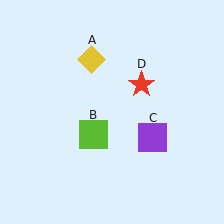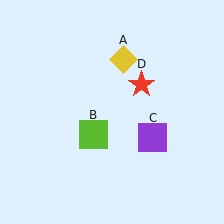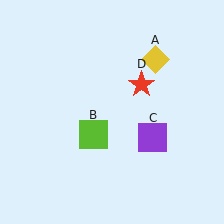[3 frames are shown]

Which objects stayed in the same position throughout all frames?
Lime square (object B) and purple square (object C) and red star (object D) remained stationary.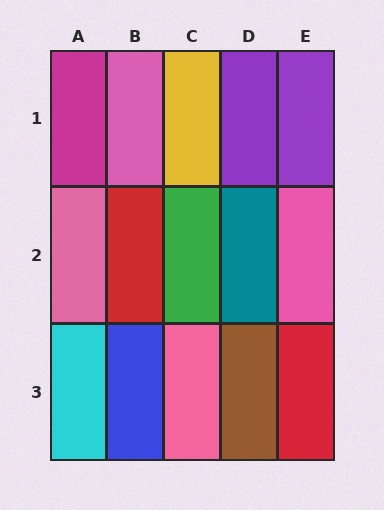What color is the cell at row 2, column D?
Teal.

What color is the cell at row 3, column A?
Cyan.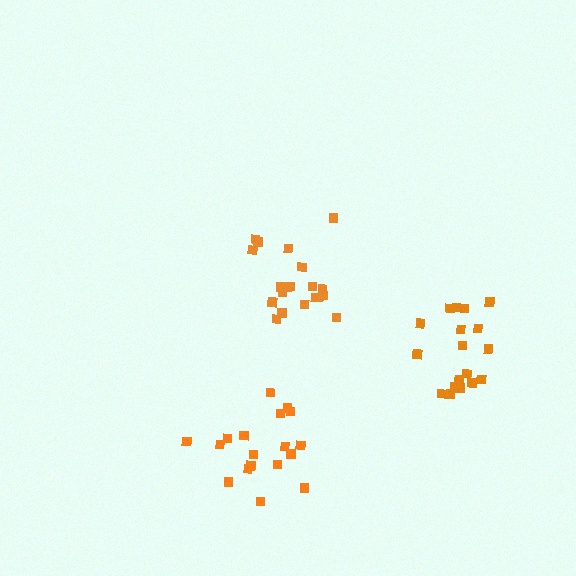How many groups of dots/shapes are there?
There are 3 groups.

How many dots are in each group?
Group 1: 18 dots, Group 2: 18 dots, Group 3: 20 dots (56 total).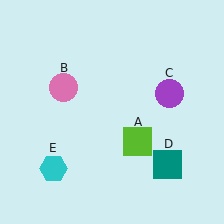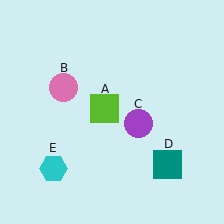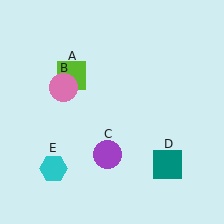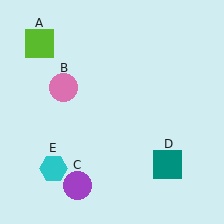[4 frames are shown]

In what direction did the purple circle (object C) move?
The purple circle (object C) moved down and to the left.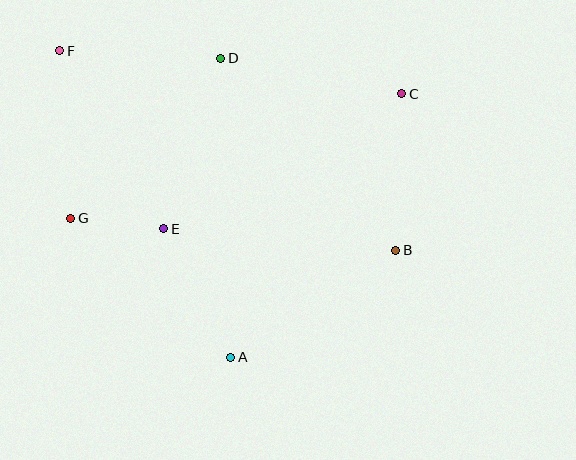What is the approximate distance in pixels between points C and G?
The distance between C and G is approximately 353 pixels.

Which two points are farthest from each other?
Points B and F are farthest from each other.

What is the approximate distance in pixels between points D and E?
The distance between D and E is approximately 180 pixels.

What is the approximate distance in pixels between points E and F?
The distance between E and F is approximately 206 pixels.